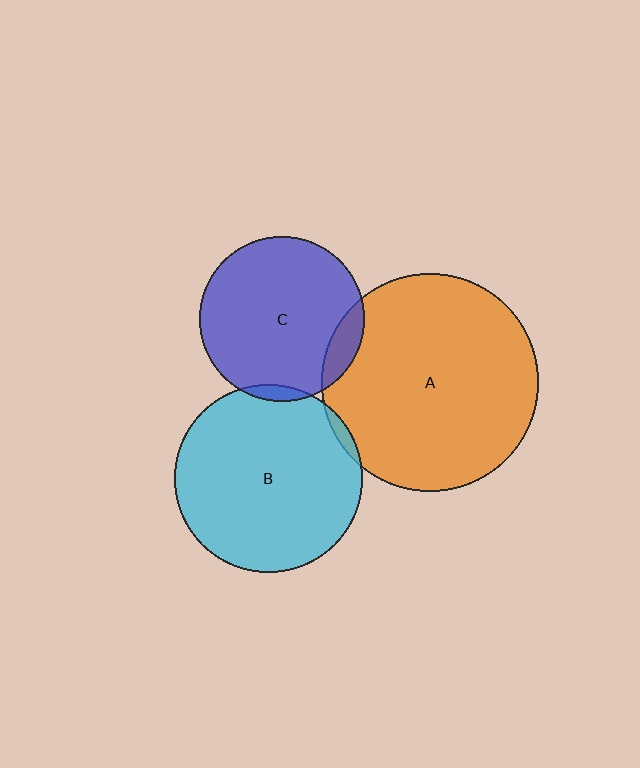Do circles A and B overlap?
Yes.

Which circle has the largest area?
Circle A (orange).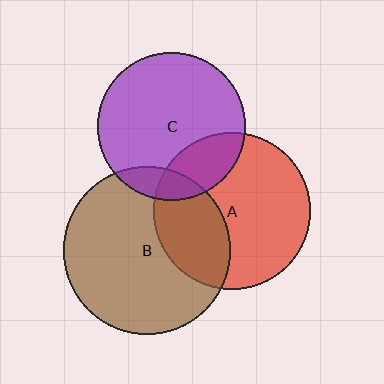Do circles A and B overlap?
Yes.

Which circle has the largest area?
Circle B (brown).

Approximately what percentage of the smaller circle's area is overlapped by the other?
Approximately 35%.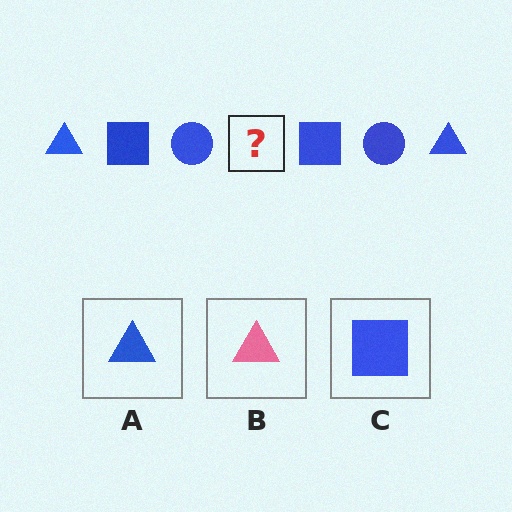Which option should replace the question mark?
Option A.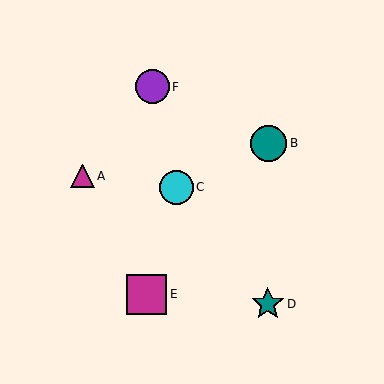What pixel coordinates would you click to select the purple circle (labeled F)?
Click at (153, 87) to select the purple circle F.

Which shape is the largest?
The magenta square (labeled E) is the largest.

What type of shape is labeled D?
Shape D is a teal star.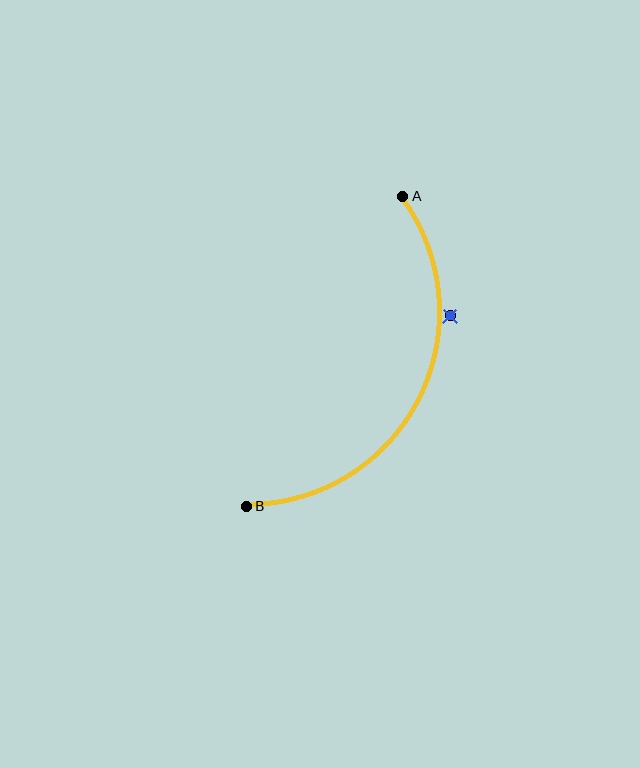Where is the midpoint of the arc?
The arc midpoint is the point on the curve farthest from the straight line joining A and B. It sits to the right of that line.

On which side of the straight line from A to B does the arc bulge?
The arc bulges to the right of the straight line connecting A and B.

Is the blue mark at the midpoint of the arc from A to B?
No — the blue mark does not lie on the arc at all. It sits slightly outside the curve.